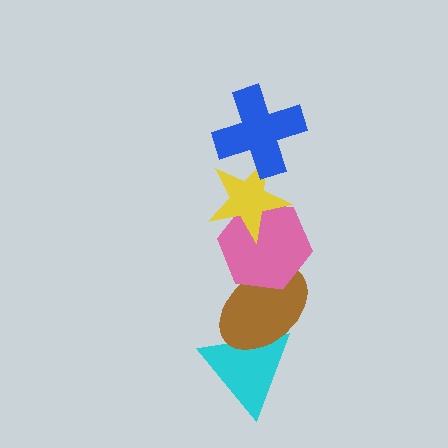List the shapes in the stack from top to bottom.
From top to bottom: the blue cross, the yellow star, the pink hexagon, the brown ellipse, the cyan triangle.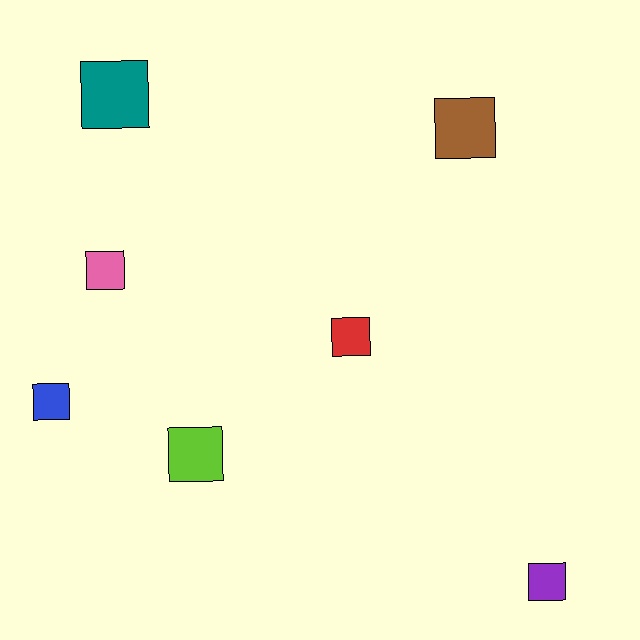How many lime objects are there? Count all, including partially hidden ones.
There is 1 lime object.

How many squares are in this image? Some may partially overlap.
There are 7 squares.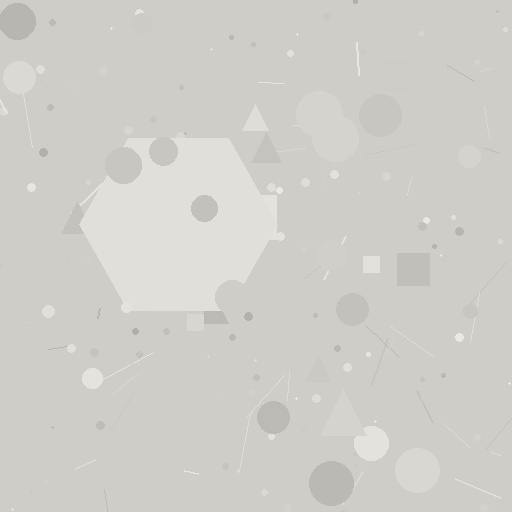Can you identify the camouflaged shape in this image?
The camouflaged shape is a hexagon.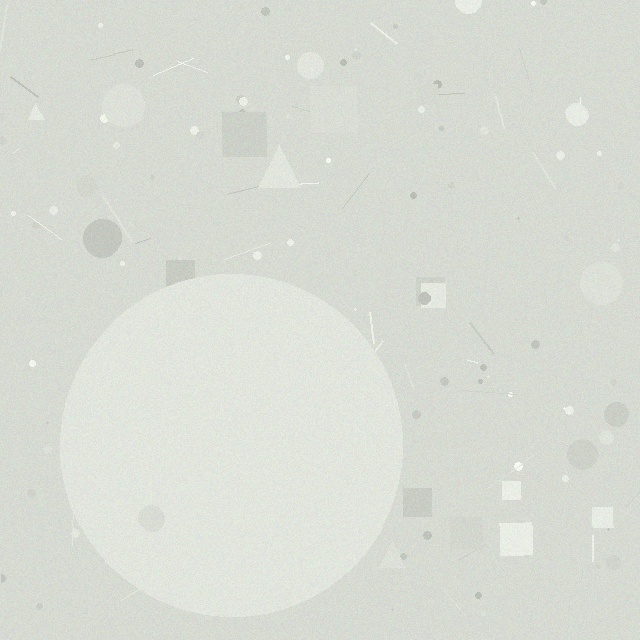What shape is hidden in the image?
A circle is hidden in the image.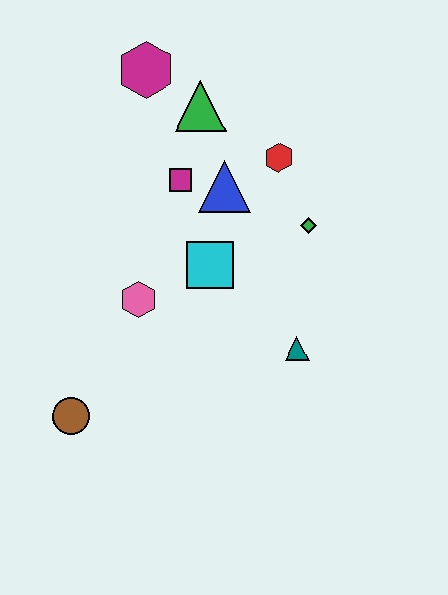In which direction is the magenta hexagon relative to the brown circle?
The magenta hexagon is above the brown circle.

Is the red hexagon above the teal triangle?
Yes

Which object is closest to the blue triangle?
The magenta square is closest to the blue triangle.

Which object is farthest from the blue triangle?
The brown circle is farthest from the blue triangle.